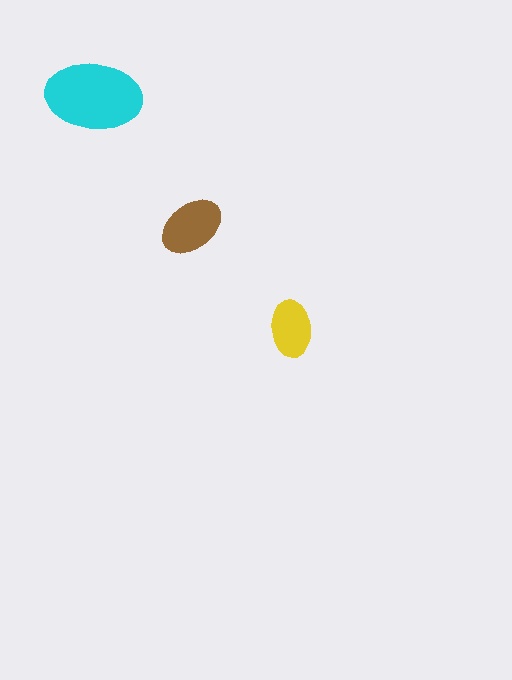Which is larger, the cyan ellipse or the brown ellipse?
The cyan one.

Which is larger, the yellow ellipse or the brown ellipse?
The brown one.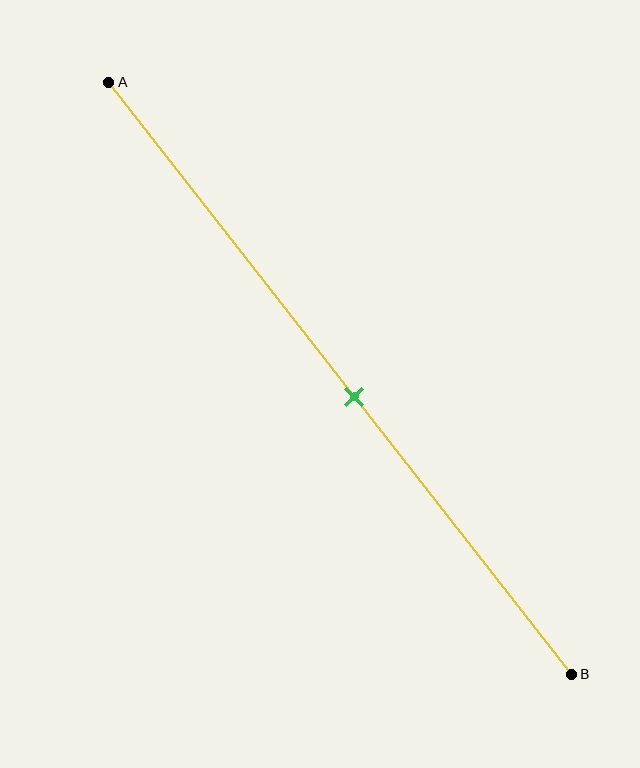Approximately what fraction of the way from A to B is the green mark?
The green mark is approximately 55% of the way from A to B.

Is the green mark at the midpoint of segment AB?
No, the mark is at about 55% from A, not at the 50% midpoint.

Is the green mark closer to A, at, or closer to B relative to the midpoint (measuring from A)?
The green mark is closer to point B than the midpoint of segment AB.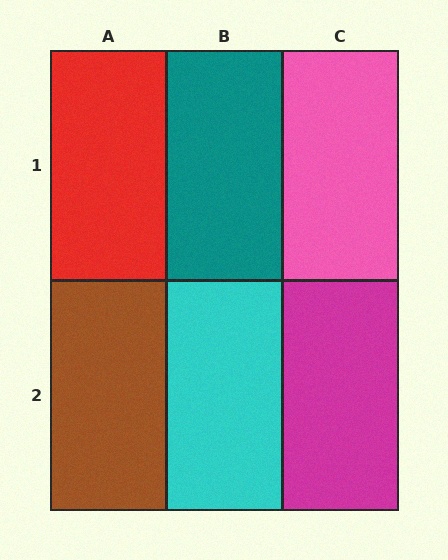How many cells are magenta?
1 cell is magenta.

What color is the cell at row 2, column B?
Cyan.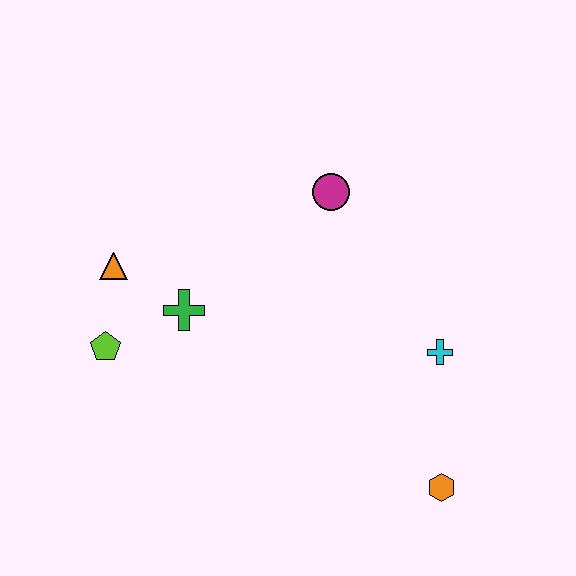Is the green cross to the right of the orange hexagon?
No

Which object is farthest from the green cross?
The orange hexagon is farthest from the green cross.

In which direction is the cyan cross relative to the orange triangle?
The cyan cross is to the right of the orange triangle.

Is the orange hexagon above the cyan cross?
No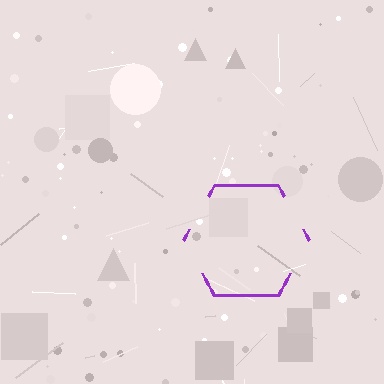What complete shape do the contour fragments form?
The contour fragments form a hexagon.